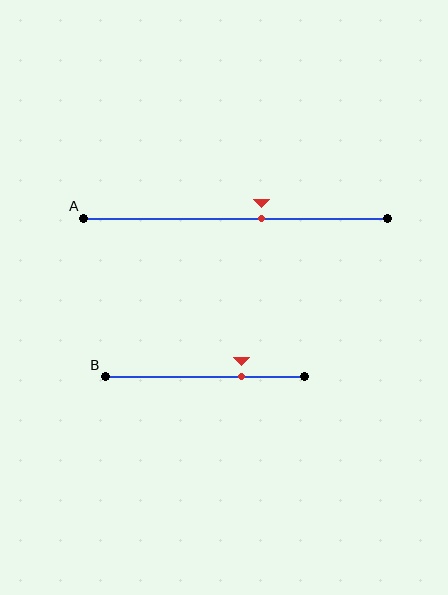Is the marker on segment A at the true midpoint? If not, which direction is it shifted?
No, the marker on segment A is shifted to the right by about 9% of the segment length.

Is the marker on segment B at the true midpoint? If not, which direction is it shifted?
No, the marker on segment B is shifted to the right by about 18% of the segment length.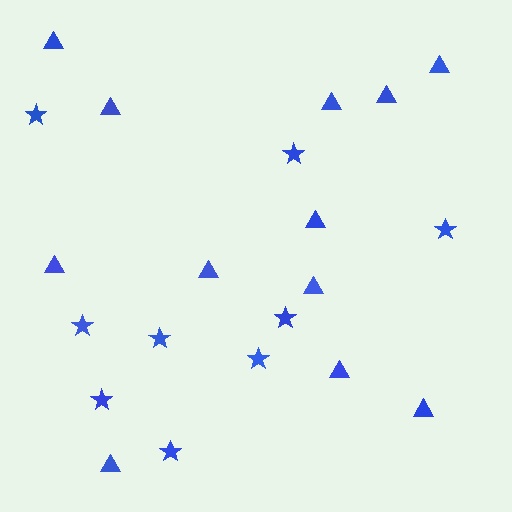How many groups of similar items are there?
There are 2 groups: one group of triangles (12) and one group of stars (9).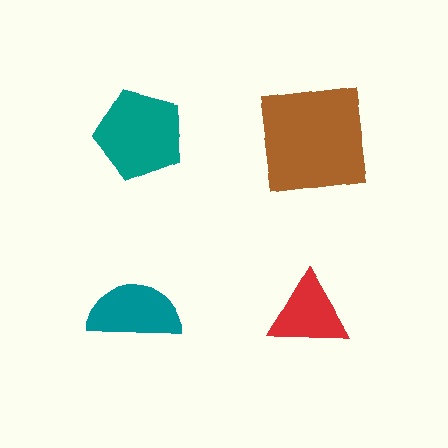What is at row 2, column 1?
A teal semicircle.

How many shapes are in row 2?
2 shapes.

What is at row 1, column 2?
A brown square.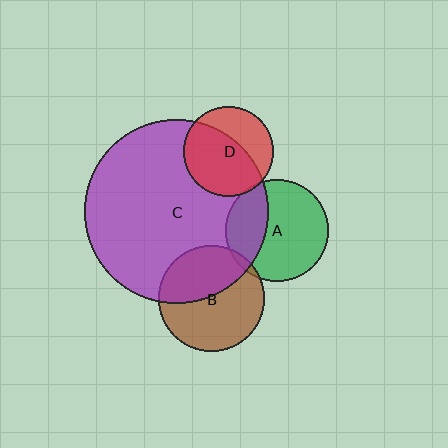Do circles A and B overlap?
Yes.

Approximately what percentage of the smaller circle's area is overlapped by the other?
Approximately 5%.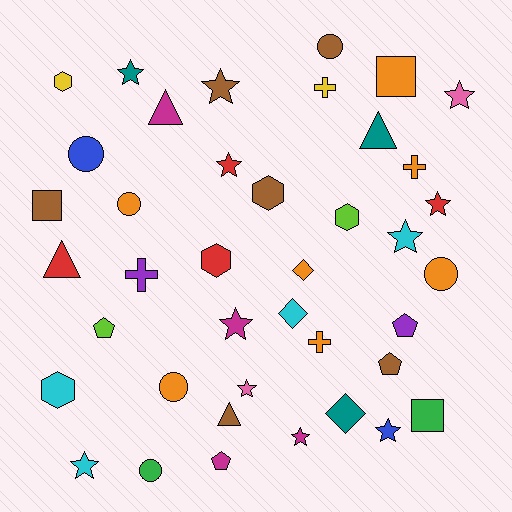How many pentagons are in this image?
There are 4 pentagons.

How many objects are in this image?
There are 40 objects.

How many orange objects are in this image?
There are 7 orange objects.